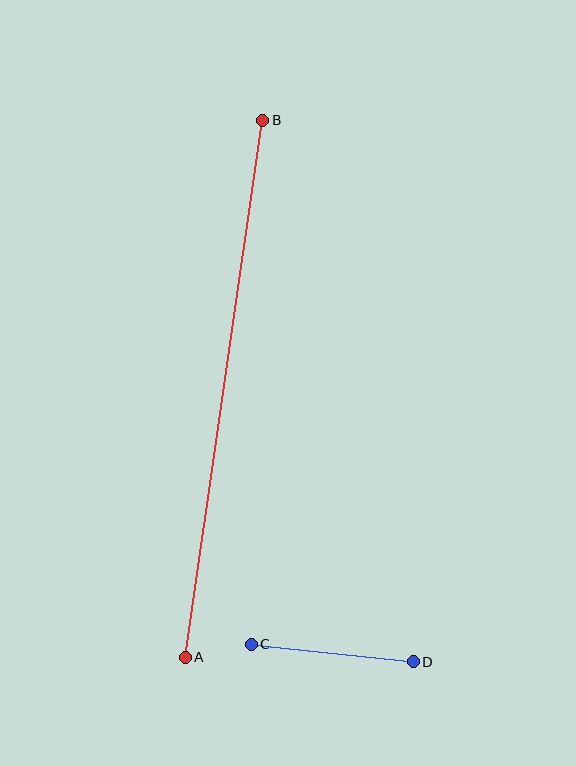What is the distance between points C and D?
The distance is approximately 163 pixels.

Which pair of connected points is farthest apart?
Points A and B are farthest apart.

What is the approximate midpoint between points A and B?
The midpoint is at approximately (224, 389) pixels.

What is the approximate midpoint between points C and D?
The midpoint is at approximately (332, 653) pixels.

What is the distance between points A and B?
The distance is approximately 543 pixels.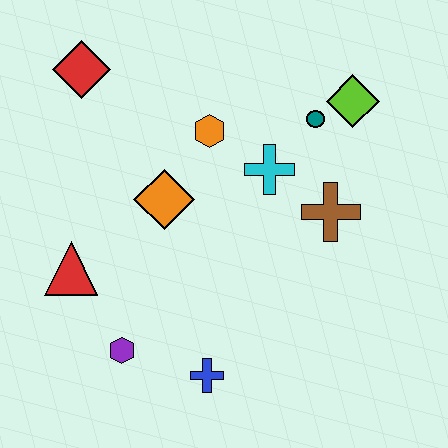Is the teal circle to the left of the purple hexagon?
No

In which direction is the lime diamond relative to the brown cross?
The lime diamond is above the brown cross.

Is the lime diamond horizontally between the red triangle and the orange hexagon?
No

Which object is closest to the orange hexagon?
The cyan cross is closest to the orange hexagon.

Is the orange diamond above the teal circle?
No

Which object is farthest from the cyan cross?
The purple hexagon is farthest from the cyan cross.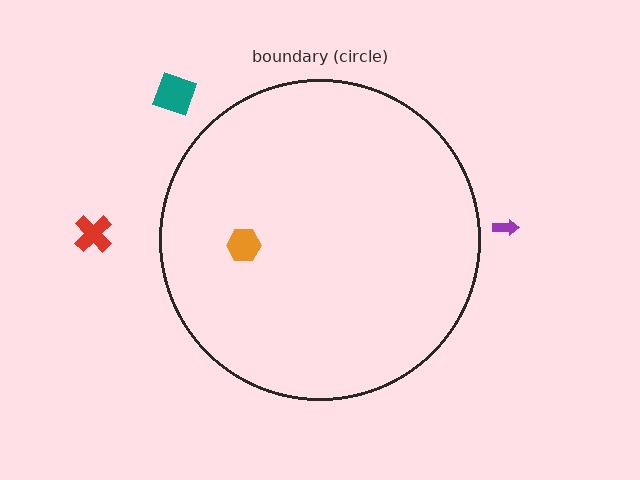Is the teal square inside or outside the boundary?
Outside.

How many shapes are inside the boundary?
1 inside, 3 outside.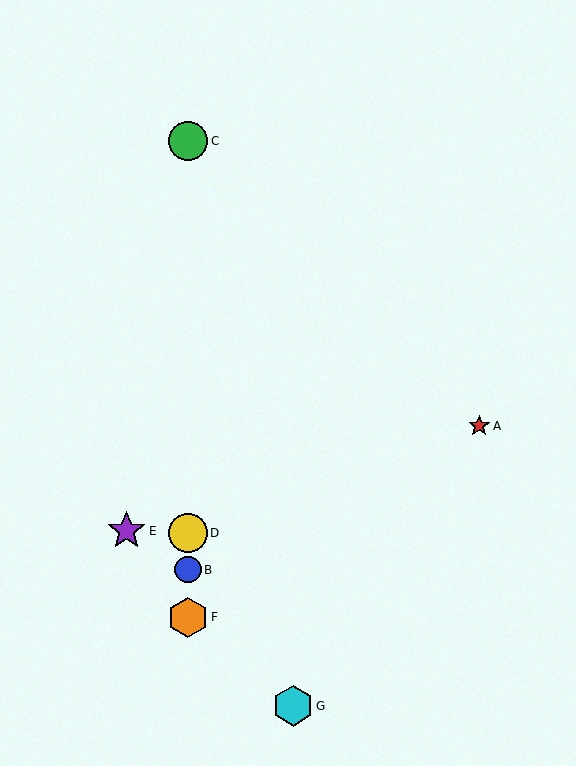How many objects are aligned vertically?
4 objects (B, C, D, F) are aligned vertically.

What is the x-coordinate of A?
Object A is at x≈479.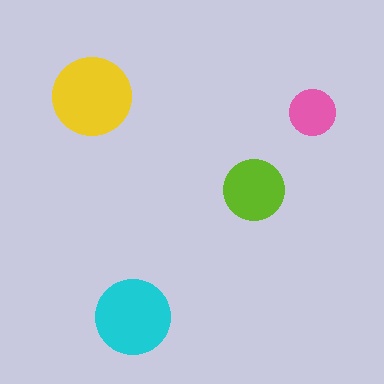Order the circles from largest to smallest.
the yellow one, the cyan one, the lime one, the pink one.